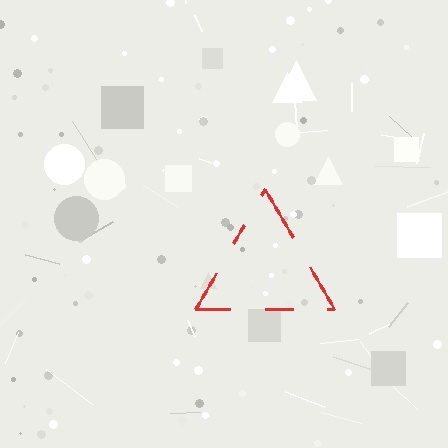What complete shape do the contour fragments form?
The contour fragments form a triangle.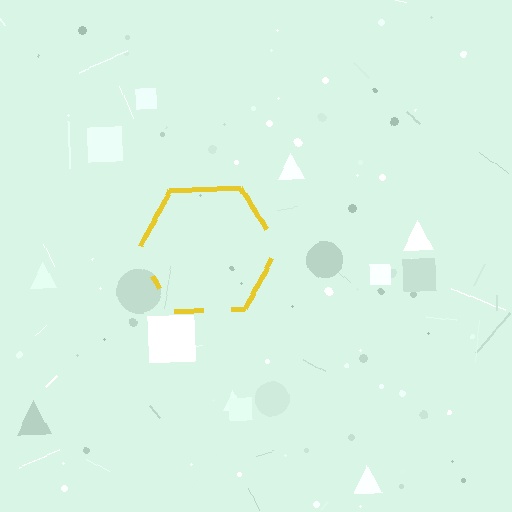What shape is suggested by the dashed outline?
The dashed outline suggests a hexagon.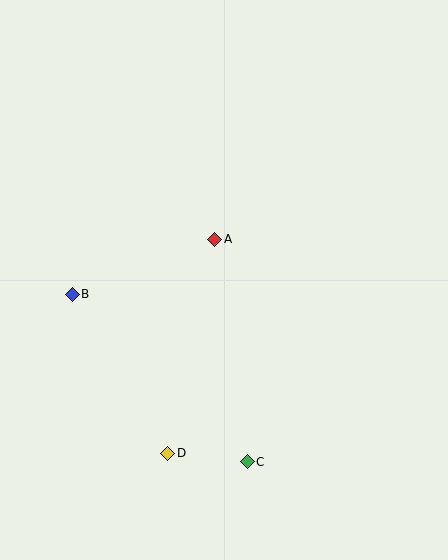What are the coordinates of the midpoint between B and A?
The midpoint between B and A is at (143, 267).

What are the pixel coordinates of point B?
Point B is at (72, 294).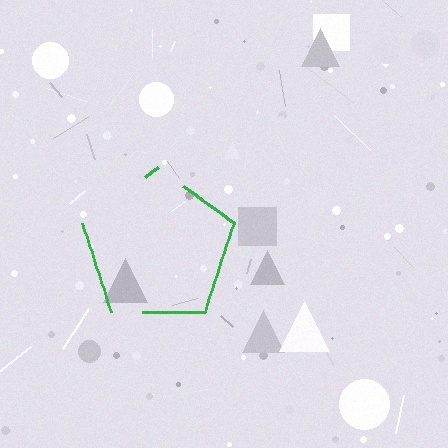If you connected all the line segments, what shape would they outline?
They would outline a pentagon.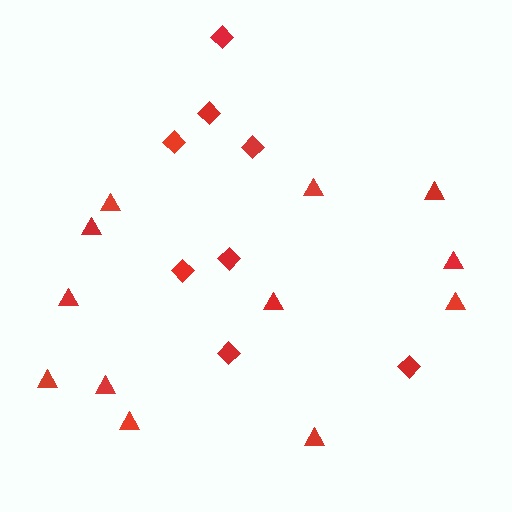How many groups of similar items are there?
There are 2 groups: one group of diamonds (8) and one group of triangles (12).